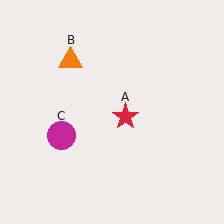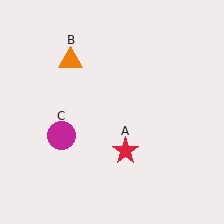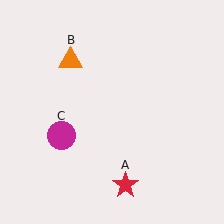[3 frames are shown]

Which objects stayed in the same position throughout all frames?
Orange triangle (object B) and magenta circle (object C) remained stationary.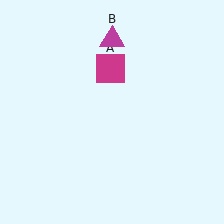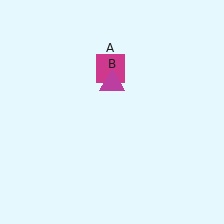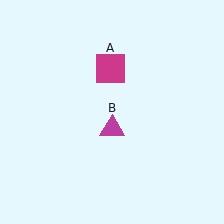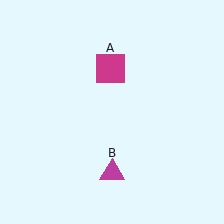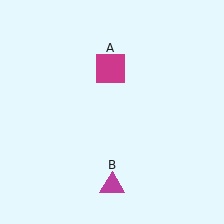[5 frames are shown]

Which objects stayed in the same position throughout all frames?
Magenta square (object A) remained stationary.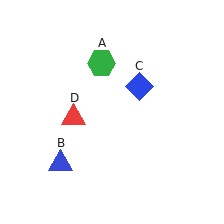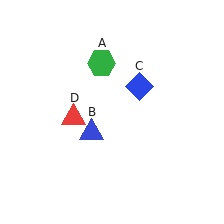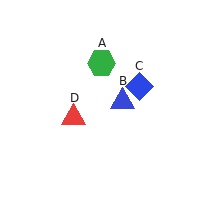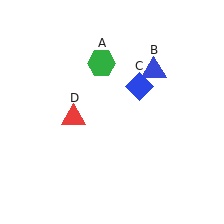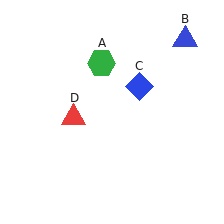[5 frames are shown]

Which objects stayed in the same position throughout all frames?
Green hexagon (object A) and blue diamond (object C) and red triangle (object D) remained stationary.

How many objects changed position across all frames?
1 object changed position: blue triangle (object B).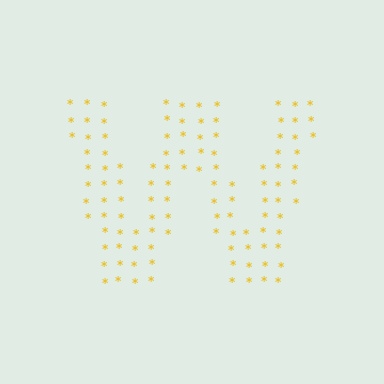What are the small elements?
The small elements are asterisks.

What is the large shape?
The large shape is the letter W.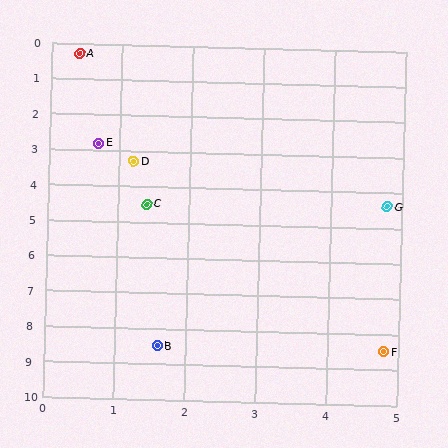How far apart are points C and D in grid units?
Points C and D are about 1.2 grid units apart.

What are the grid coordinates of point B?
Point B is at approximately (1.6, 8.5).